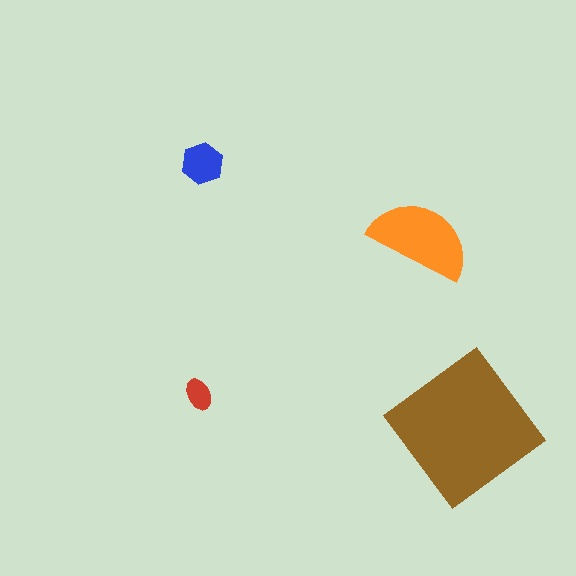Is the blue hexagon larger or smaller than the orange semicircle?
Smaller.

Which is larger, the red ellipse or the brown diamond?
The brown diamond.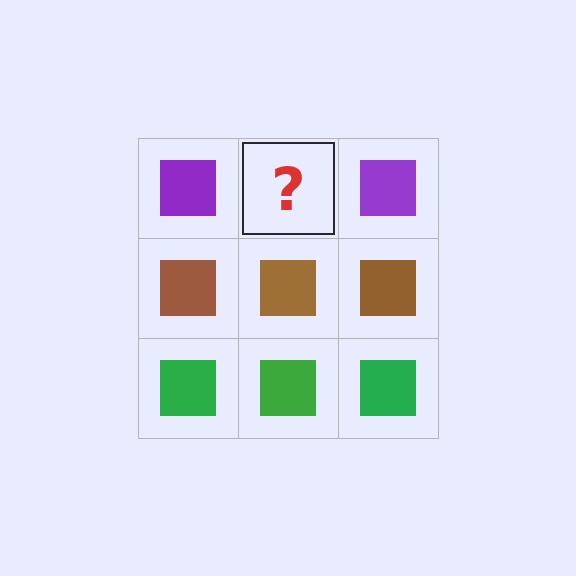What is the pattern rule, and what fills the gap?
The rule is that each row has a consistent color. The gap should be filled with a purple square.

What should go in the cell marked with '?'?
The missing cell should contain a purple square.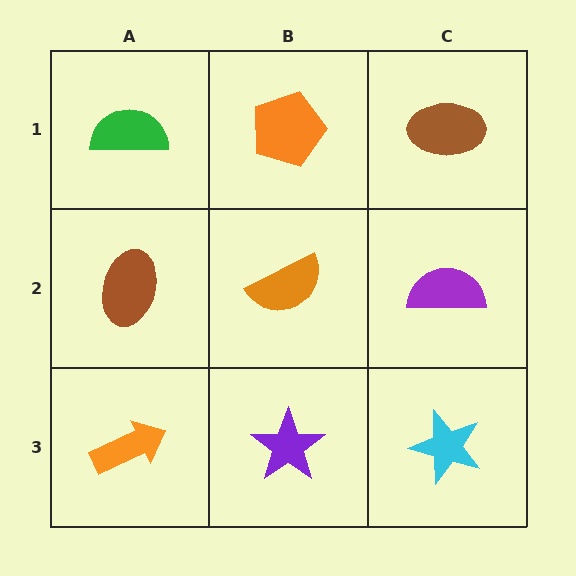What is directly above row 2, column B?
An orange pentagon.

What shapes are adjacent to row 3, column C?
A purple semicircle (row 2, column C), a purple star (row 3, column B).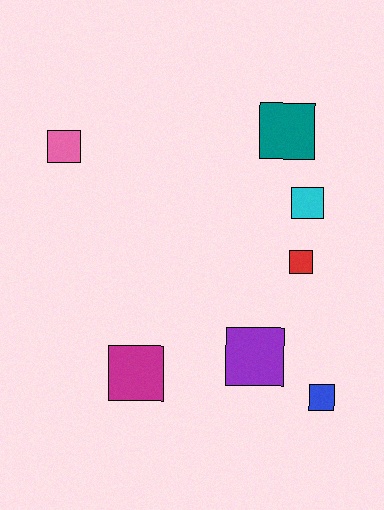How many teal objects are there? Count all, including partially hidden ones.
There is 1 teal object.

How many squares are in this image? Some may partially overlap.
There are 7 squares.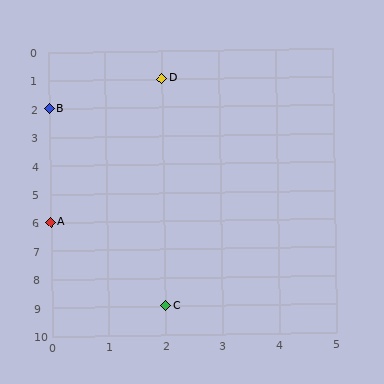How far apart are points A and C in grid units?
Points A and C are 2 columns and 3 rows apart (about 3.6 grid units diagonally).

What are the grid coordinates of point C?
Point C is at grid coordinates (2, 9).